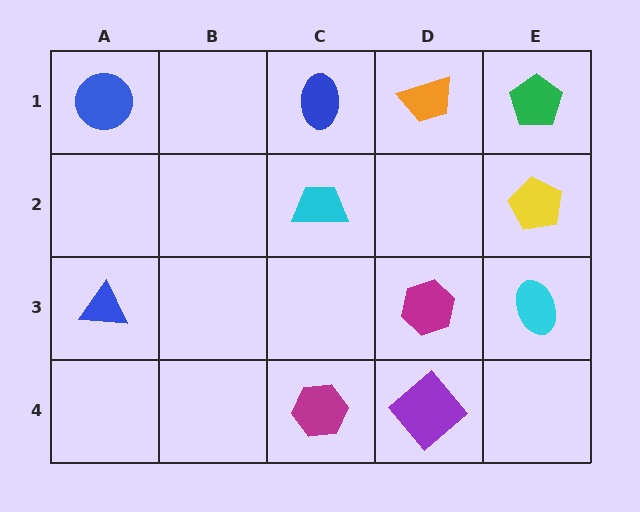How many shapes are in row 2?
2 shapes.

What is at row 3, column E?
A cyan ellipse.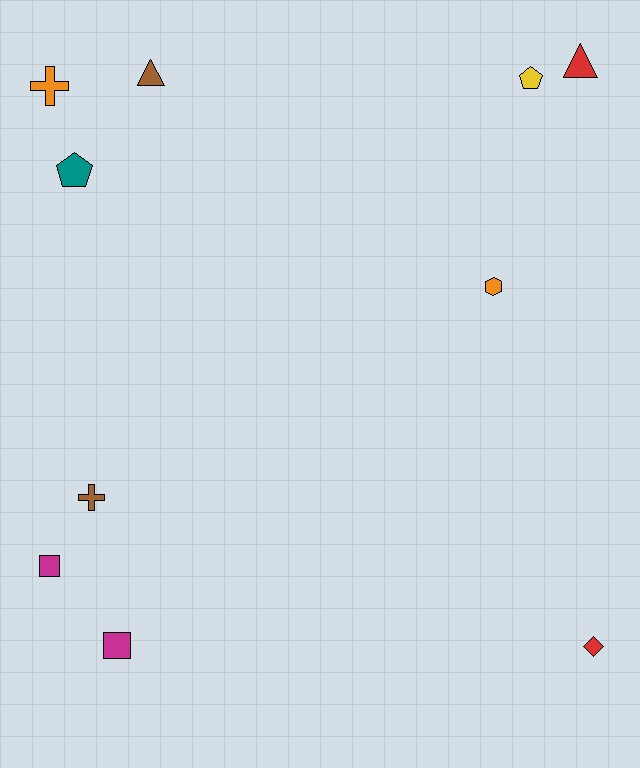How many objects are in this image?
There are 10 objects.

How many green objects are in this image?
There are no green objects.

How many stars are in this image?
There are no stars.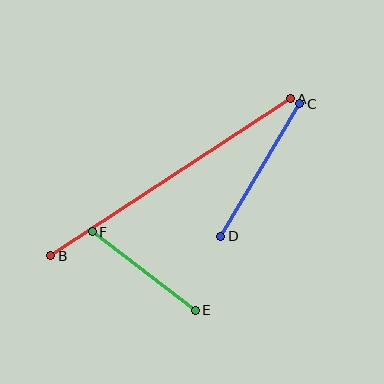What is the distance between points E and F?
The distance is approximately 130 pixels.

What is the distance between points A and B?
The distance is approximately 287 pixels.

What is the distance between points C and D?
The distance is approximately 154 pixels.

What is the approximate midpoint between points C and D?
The midpoint is at approximately (260, 170) pixels.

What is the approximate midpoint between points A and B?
The midpoint is at approximately (171, 177) pixels.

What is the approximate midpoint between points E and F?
The midpoint is at approximately (144, 271) pixels.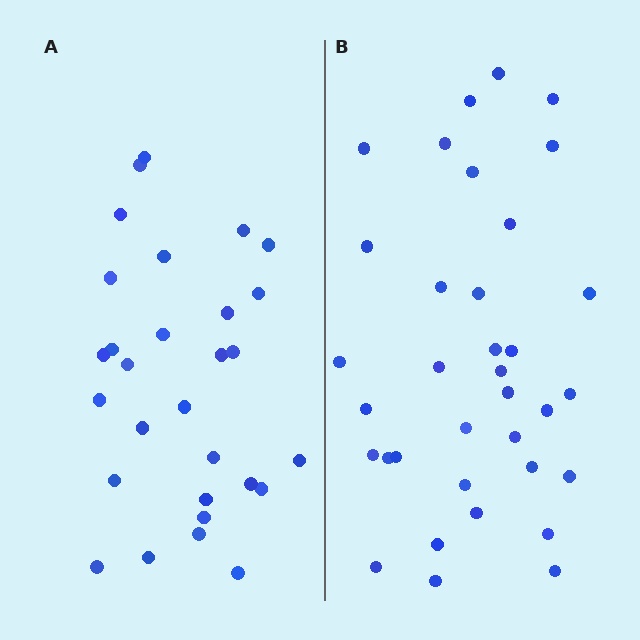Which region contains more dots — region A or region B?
Region B (the right region) has more dots.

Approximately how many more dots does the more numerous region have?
Region B has about 6 more dots than region A.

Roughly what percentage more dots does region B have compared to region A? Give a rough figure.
About 20% more.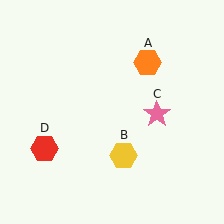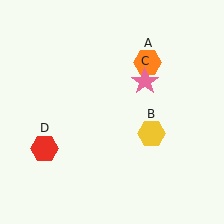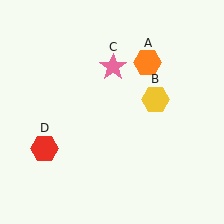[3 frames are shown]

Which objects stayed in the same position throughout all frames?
Orange hexagon (object A) and red hexagon (object D) remained stationary.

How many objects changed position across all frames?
2 objects changed position: yellow hexagon (object B), pink star (object C).